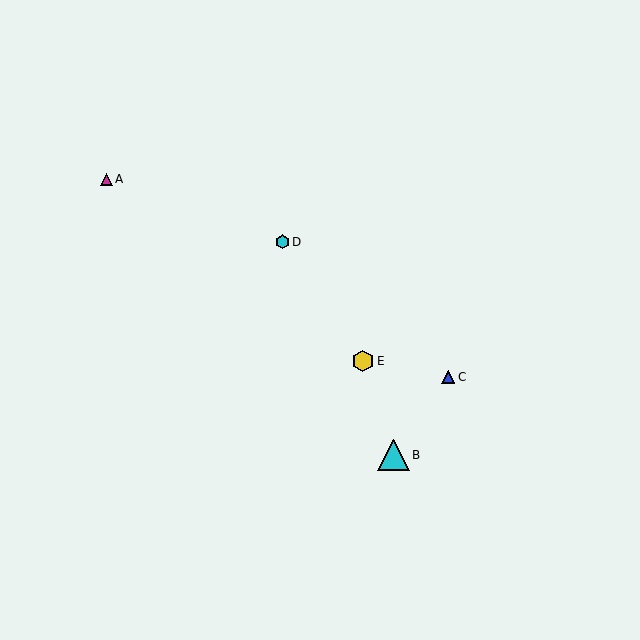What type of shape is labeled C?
Shape C is a blue triangle.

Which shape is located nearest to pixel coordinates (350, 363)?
The yellow hexagon (labeled E) at (363, 361) is nearest to that location.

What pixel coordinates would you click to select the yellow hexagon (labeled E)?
Click at (363, 361) to select the yellow hexagon E.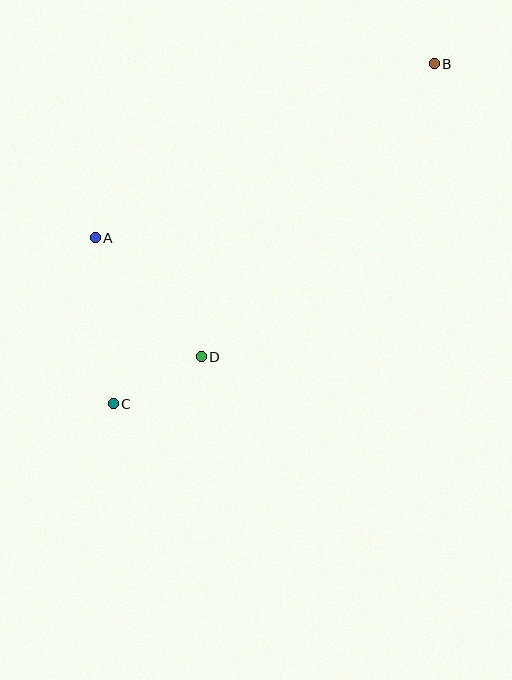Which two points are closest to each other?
Points C and D are closest to each other.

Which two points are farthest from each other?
Points B and C are farthest from each other.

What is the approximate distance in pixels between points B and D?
The distance between B and D is approximately 374 pixels.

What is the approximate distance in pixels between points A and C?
The distance between A and C is approximately 167 pixels.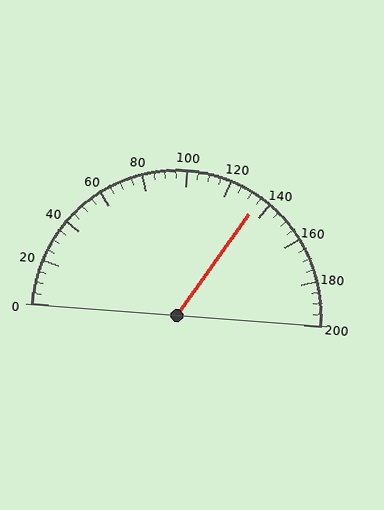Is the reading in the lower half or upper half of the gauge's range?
The reading is in the upper half of the range (0 to 200).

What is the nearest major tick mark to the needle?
The nearest major tick mark is 140.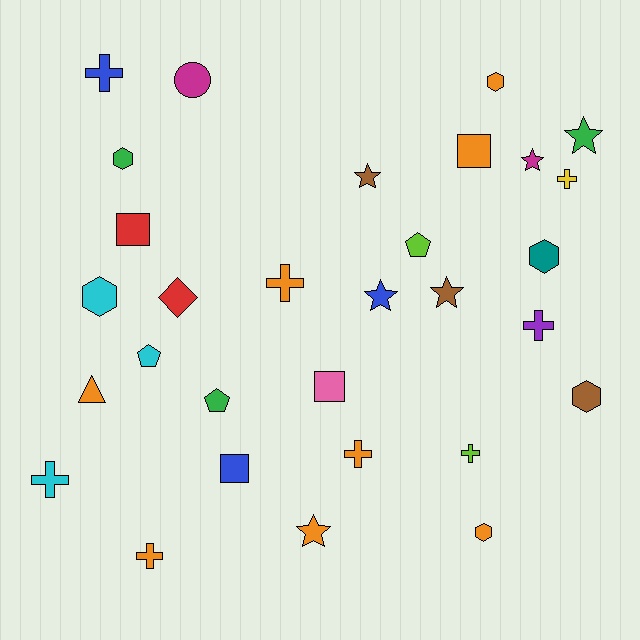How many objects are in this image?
There are 30 objects.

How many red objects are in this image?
There are 2 red objects.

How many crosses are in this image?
There are 8 crosses.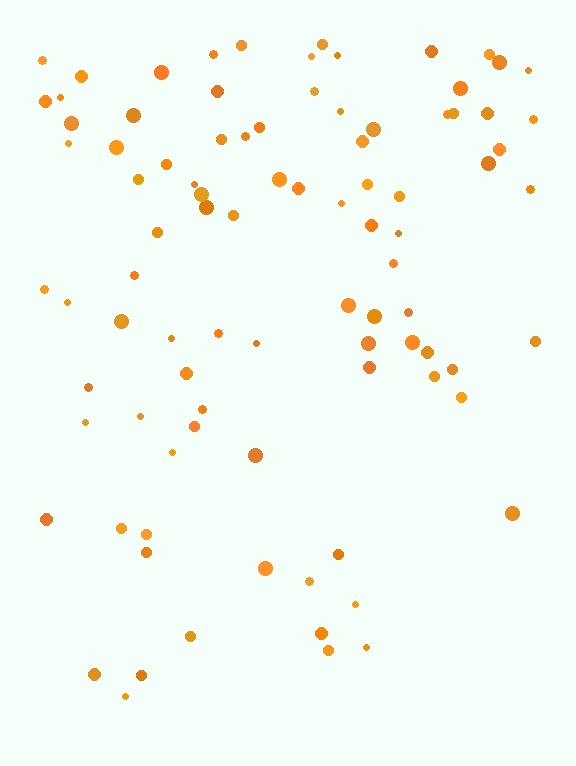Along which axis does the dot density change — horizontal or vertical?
Vertical.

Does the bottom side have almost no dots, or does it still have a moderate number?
Still a moderate number, just noticeably fewer than the top.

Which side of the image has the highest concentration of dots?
The top.